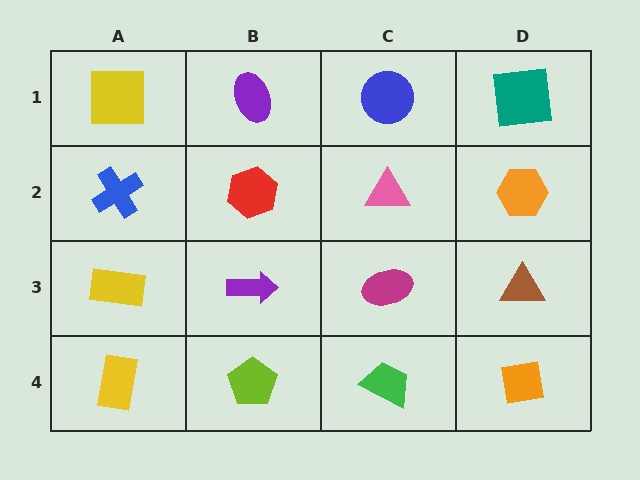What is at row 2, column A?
A blue cross.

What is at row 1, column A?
A yellow square.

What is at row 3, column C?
A magenta ellipse.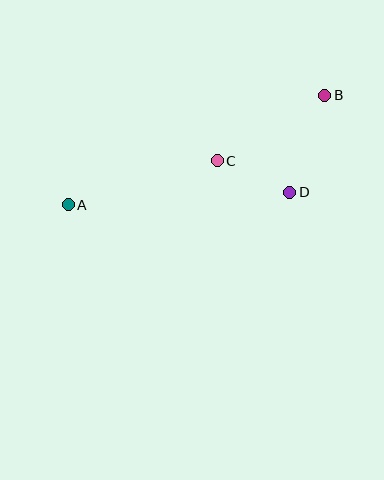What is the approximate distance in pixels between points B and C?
The distance between B and C is approximately 126 pixels.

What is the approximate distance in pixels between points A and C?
The distance between A and C is approximately 155 pixels.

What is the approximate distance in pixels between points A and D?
The distance between A and D is approximately 222 pixels.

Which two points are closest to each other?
Points C and D are closest to each other.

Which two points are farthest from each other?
Points A and B are farthest from each other.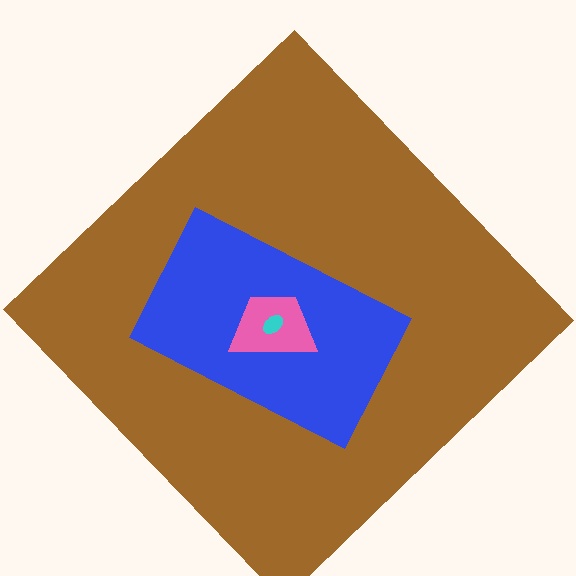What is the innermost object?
The cyan ellipse.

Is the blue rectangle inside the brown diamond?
Yes.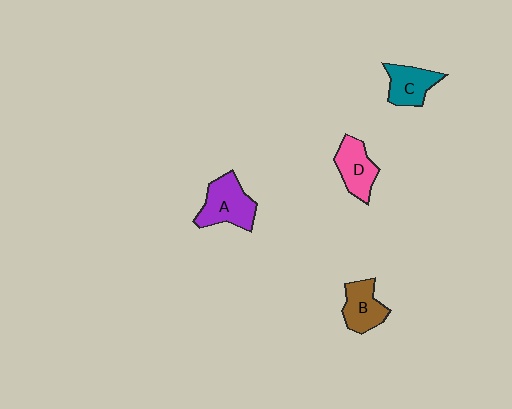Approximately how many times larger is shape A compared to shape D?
Approximately 1.2 times.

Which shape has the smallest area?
Shape C (teal).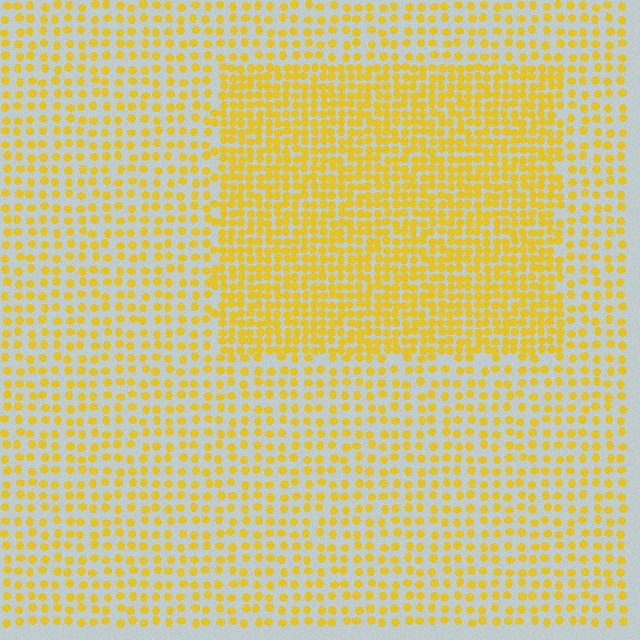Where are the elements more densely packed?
The elements are more densely packed inside the rectangle boundary.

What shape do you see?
I see a rectangle.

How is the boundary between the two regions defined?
The boundary is defined by a change in element density (approximately 1.9x ratio). All elements are the same color, size, and shape.